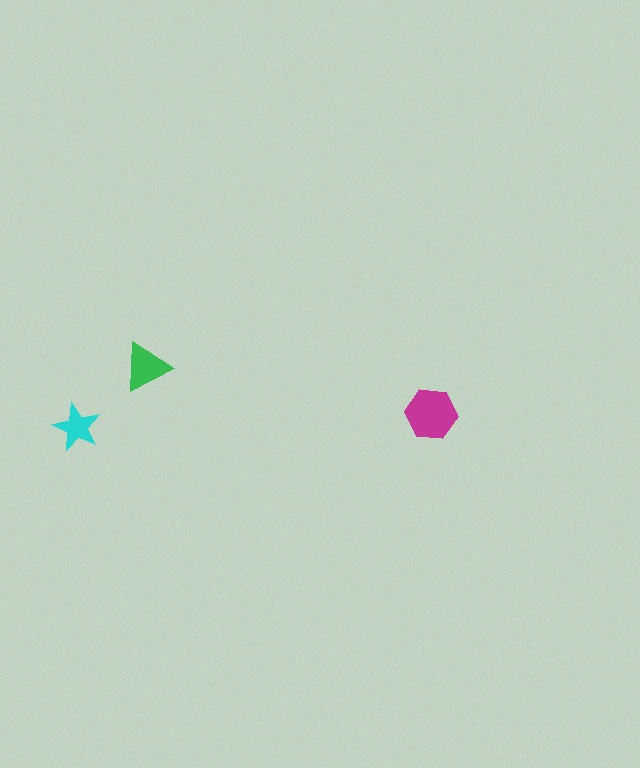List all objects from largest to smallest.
The magenta hexagon, the green triangle, the cyan star.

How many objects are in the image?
There are 3 objects in the image.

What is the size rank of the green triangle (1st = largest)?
2nd.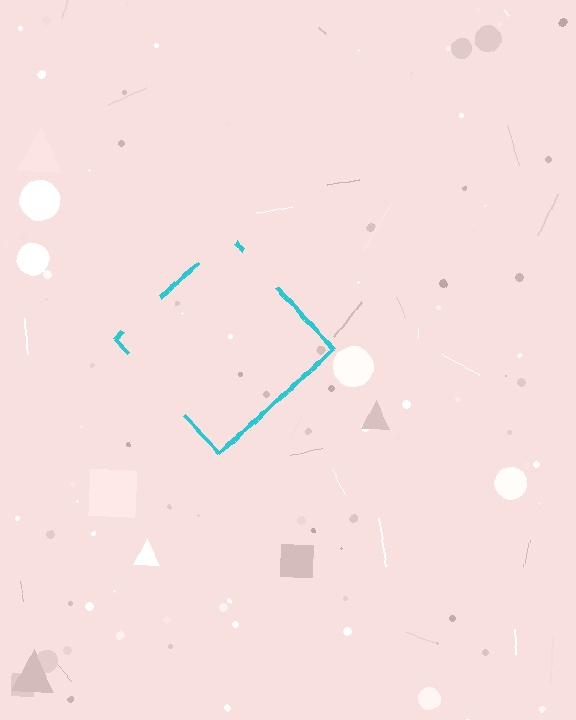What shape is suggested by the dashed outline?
The dashed outline suggests a diamond.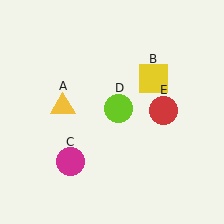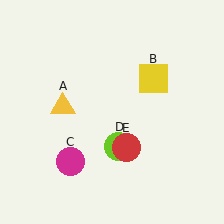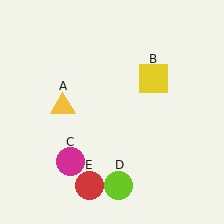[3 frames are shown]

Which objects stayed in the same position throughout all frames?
Yellow triangle (object A) and yellow square (object B) and magenta circle (object C) remained stationary.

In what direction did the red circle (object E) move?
The red circle (object E) moved down and to the left.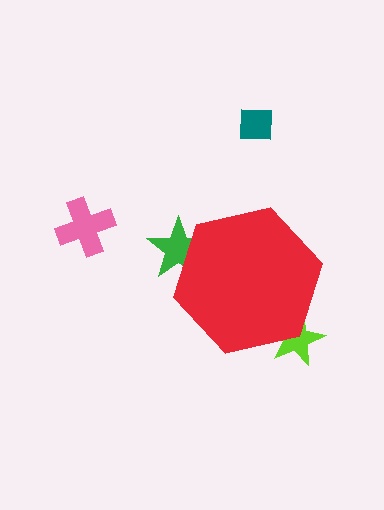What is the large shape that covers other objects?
A red hexagon.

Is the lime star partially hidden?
Yes, the lime star is partially hidden behind the red hexagon.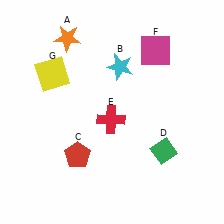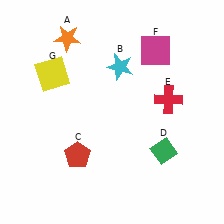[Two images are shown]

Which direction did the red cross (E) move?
The red cross (E) moved right.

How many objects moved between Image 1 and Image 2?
1 object moved between the two images.